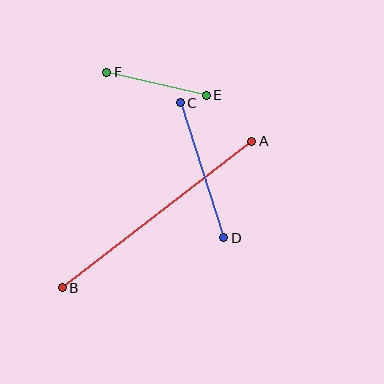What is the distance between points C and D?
The distance is approximately 142 pixels.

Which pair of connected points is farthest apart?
Points A and B are farthest apart.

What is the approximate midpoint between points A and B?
The midpoint is at approximately (157, 215) pixels.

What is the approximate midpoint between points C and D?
The midpoint is at approximately (202, 170) pixels.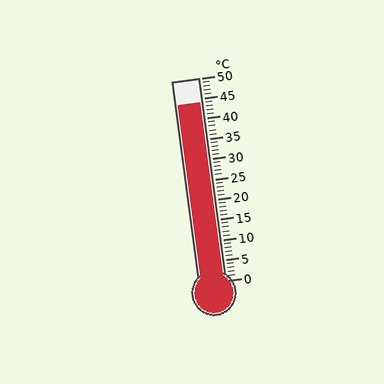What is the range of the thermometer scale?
The thermometer scale ranges from 0°C to 50°C.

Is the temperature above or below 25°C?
The temperature is above 25°C.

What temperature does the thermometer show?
The thermometer shows approximately 44°C.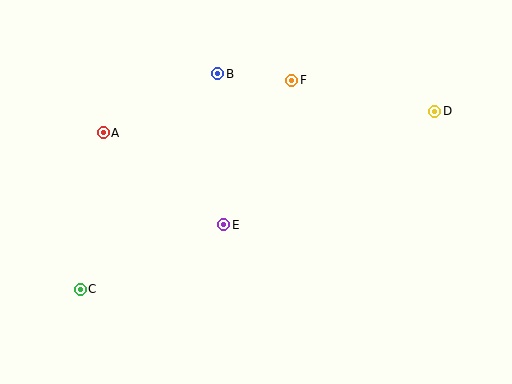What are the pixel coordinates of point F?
Point F is at (292, 80).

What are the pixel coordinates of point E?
Point E is at (224, 225).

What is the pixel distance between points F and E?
The distance between F and E is 160 pixels.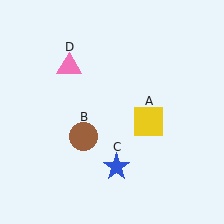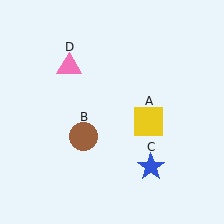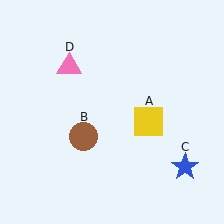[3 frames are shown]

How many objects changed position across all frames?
1 object changed position: blue star (object C).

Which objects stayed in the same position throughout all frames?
Yellow square (object A) and brown circle (object B) and pink triangle (object D) remained stationary.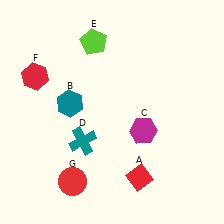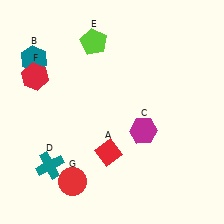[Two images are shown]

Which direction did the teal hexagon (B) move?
The teal hexagon (B) moved up.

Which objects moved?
The objects that moved are: the red diamond (A), the teal hexagon (B), the teal cross (D).